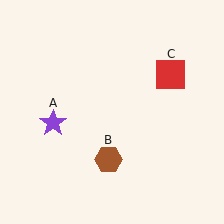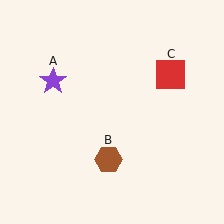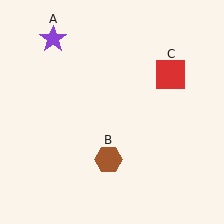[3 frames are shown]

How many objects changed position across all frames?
1 object changed position: purple star (object A).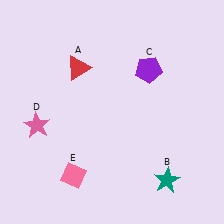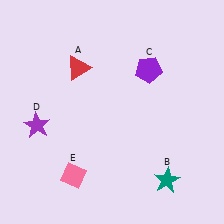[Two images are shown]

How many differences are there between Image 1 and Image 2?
There is 1 difference between the two images.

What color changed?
The star (D) changed from pink in Image 1 to purple in Image 2.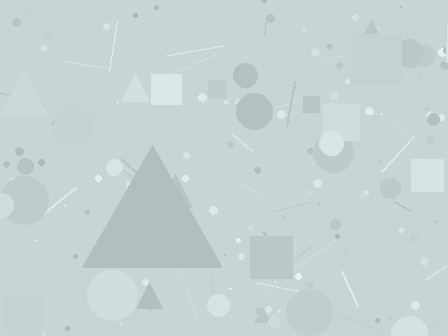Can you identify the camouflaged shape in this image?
The camouflaged shape is a triangle.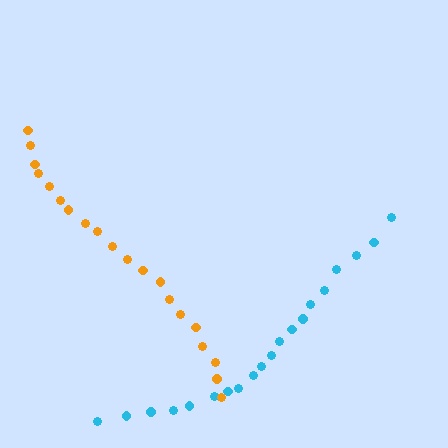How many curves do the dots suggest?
There are 2 distinct paths.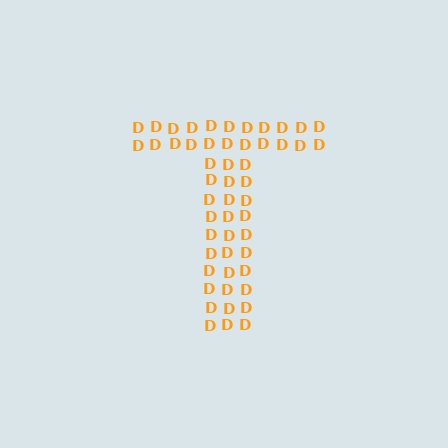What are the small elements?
The small elements are letter D's.